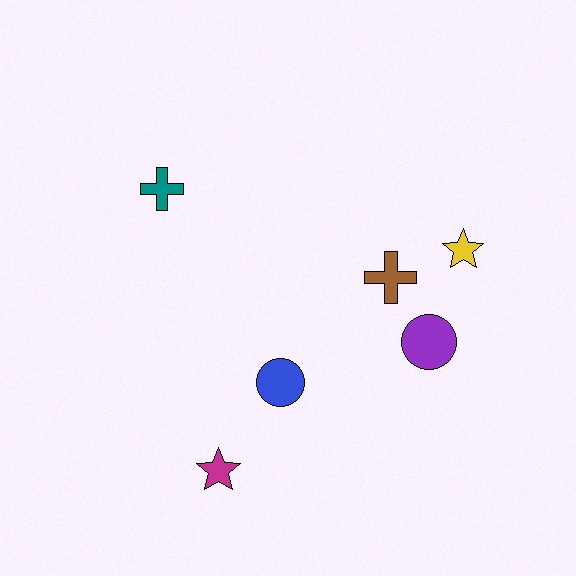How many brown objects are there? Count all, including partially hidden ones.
There is 1 brown object.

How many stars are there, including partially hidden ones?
There are 2 stars.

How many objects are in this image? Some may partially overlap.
There are 6 objects.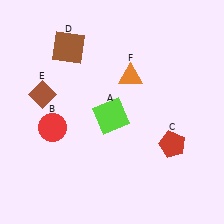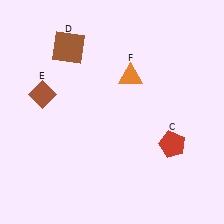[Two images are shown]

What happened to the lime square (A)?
The lime square (A) was removed in Image 2. It was in the bottom-left area of Image 1.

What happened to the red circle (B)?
The red circle (B) was removed in Image 2. It was in the bottom-left area of Image 1.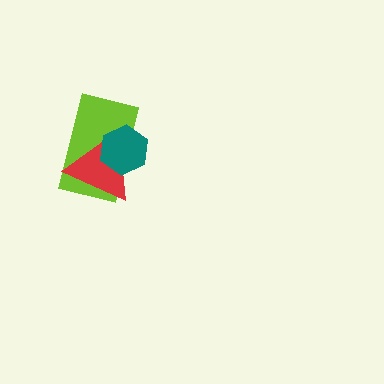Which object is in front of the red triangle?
The teal hexagon is in front of the red triangle.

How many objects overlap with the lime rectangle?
2 objects overlap with the lime rectangle.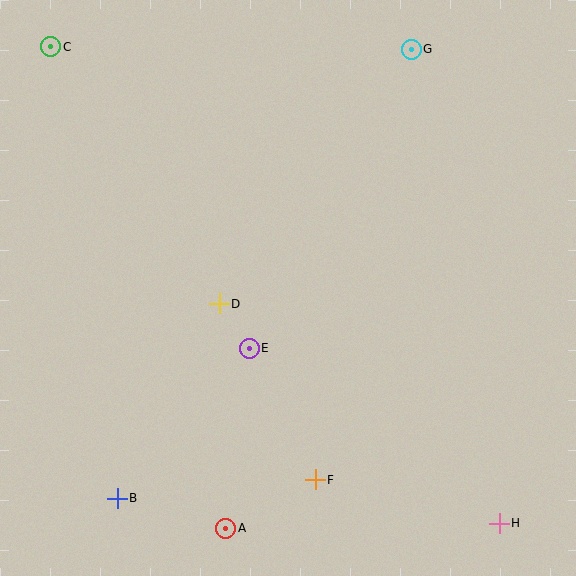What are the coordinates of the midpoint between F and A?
The midpoint between F and A is at (271, 504).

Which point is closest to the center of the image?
Point D at (219, 304) is closest to the center.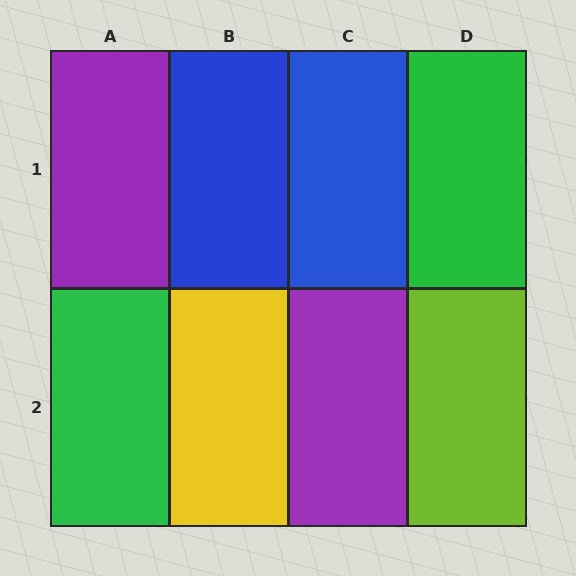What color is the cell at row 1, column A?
Purple.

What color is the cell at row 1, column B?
Blue.